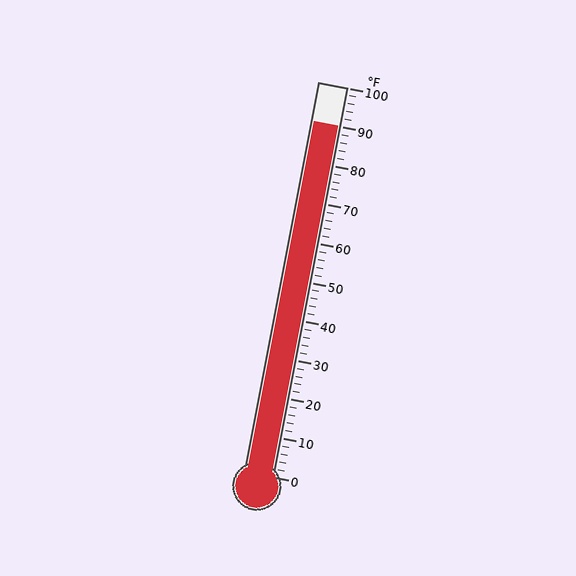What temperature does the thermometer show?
The thermometer shows approximately 90°F.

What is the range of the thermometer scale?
The thermometer scale ranges from 0°F to 100°F.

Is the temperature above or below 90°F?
The temperature is at 90°F.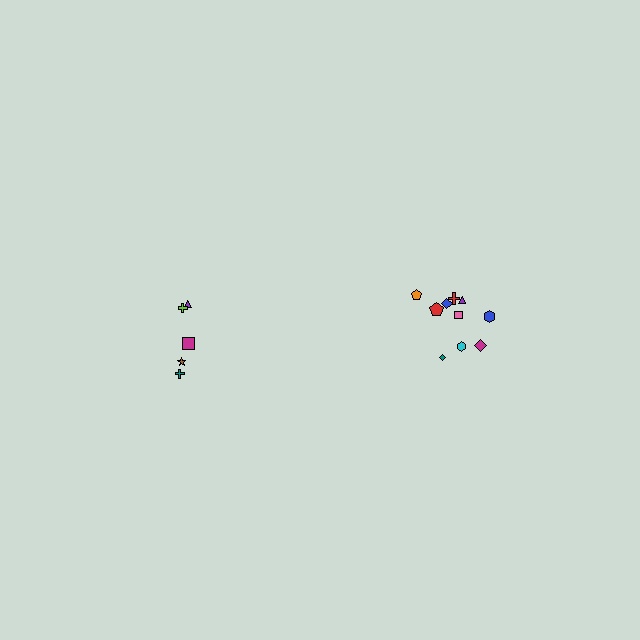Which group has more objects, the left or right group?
The right group.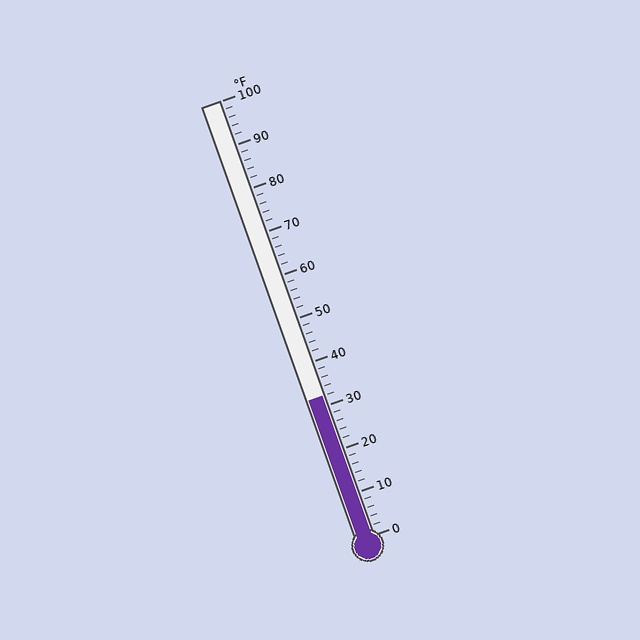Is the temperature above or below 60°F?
The temperature is below 60°F.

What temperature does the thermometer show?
The thermometer shows approximately 32°F.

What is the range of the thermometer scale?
The thermometer scale ranges from 0°F to 100°F.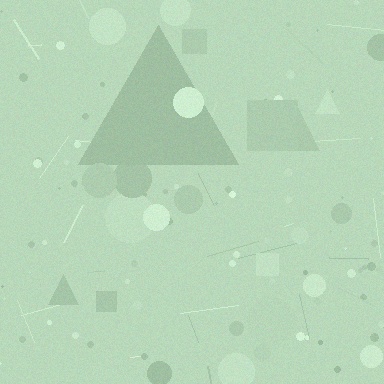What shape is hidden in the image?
A triangle is hidden in the image.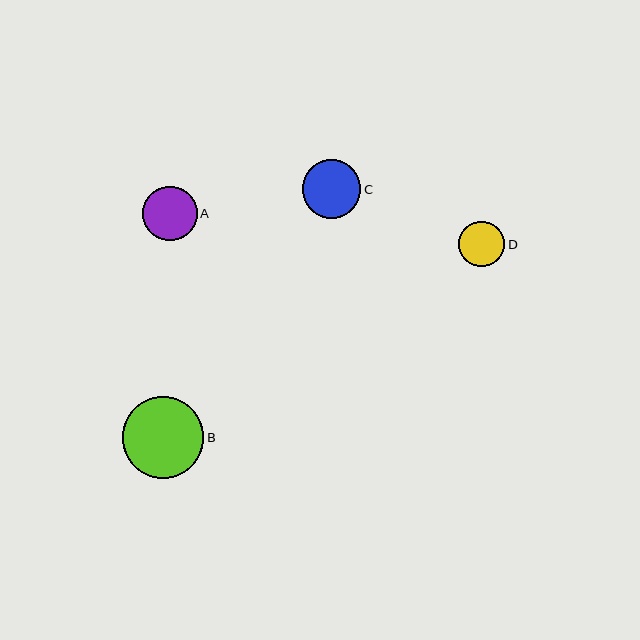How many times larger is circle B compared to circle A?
Circle B is approximately 1.5 times the size of circle A.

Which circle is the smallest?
Circle D is the smallest with a size of approximately 46 pixels.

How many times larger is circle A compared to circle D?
Circle A is approximately 1.2 times the size of circle D.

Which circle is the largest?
Circle B is the largest with a size of approximately 82 pixels.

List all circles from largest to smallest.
From largest to smallest: B, C, A, D.